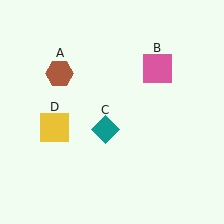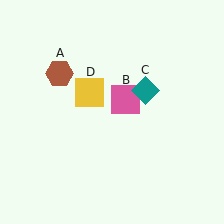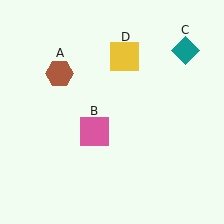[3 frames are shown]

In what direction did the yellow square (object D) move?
The yellow square (object D) moved up and to the right.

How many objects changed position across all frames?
3 objects changed position: pink square (object B), teal diamond (object C), yellow square (object D).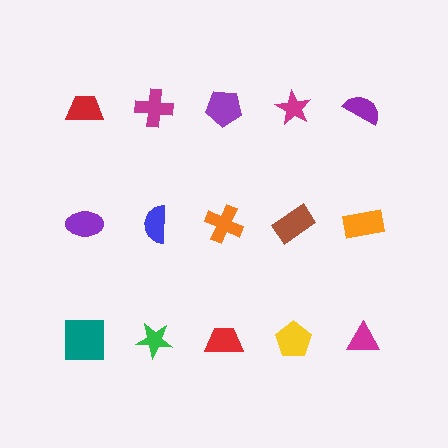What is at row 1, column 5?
A purple semicircle.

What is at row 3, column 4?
A yellow pentagon.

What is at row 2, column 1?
A purple ellipse.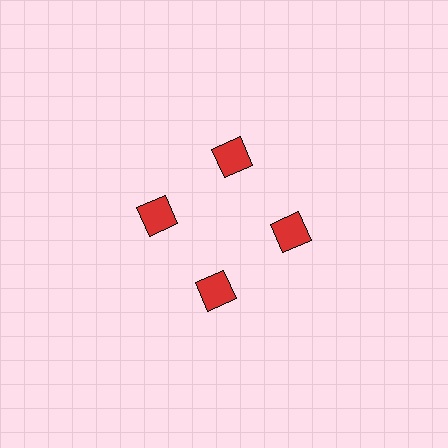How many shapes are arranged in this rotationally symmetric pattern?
There are 4 shapes, arranged in 4 groups of 1.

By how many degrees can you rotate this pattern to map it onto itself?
The pattern maps onto itself every 90 degrees of rotation.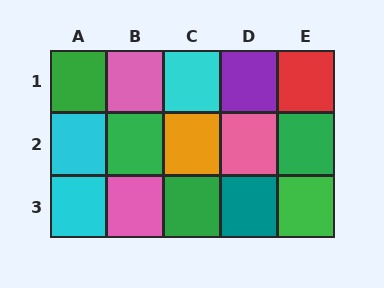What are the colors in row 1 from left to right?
Green, pink, cyan, purple, red.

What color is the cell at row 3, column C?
Green.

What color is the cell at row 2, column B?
Green.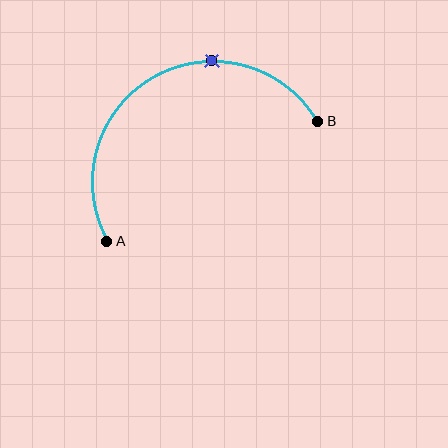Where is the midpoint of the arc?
The arc midpoint is the point on the curve farthest from the straight line joining A and B. It sits above that line.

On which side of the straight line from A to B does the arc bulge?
The arc bulges above the straight line connecting A and B.